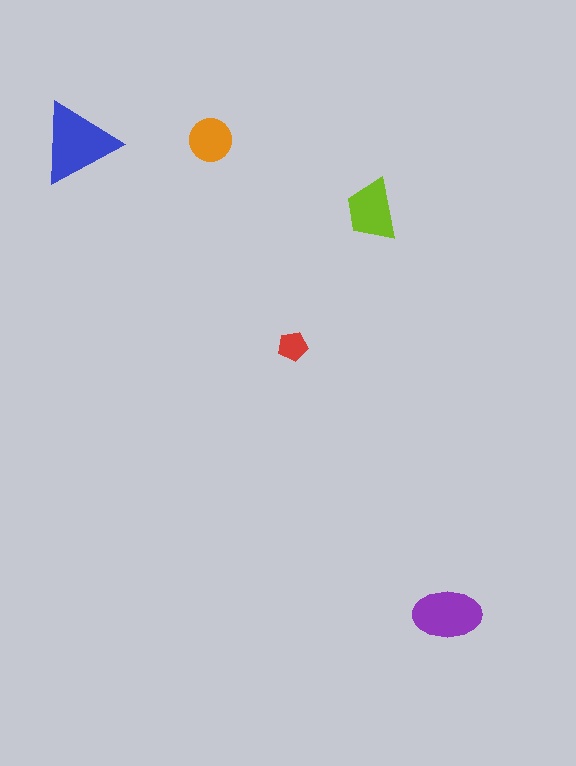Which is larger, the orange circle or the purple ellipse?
The purple ellipse.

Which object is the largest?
The blue triangle.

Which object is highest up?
The orange circle is topmost.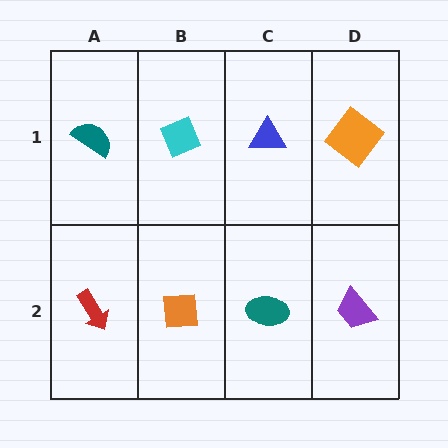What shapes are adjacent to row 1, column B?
An orange square (row 2, column B), a teal semicircle (row 1, column A), a blue triangle (row 1, column C).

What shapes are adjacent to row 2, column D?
An orange diamond (row 1, column D), a teal ellipse (row 2, column C).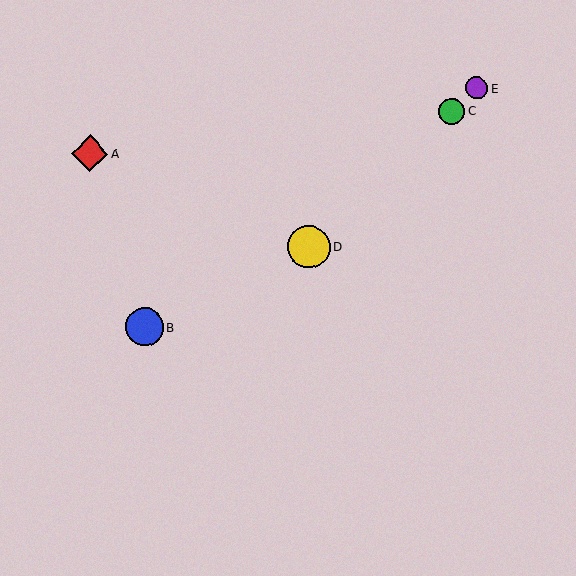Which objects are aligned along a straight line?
Objects C, D, E are aligned along a straight line.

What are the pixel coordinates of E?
Object E is at (476, 88).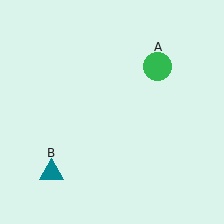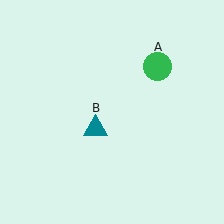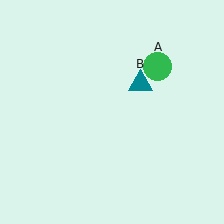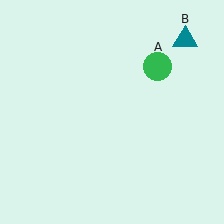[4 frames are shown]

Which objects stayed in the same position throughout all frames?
Green circle (object A) remained stationary.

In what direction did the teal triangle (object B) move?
The teal triangle (object B) moved up and to the right.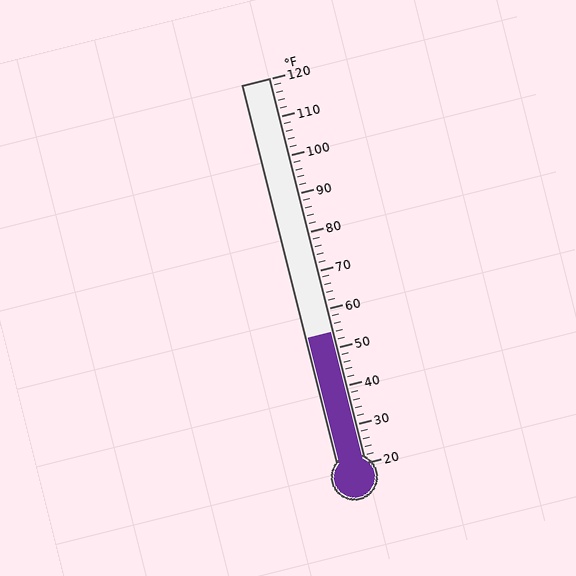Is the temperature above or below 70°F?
The temperature is below 70°F.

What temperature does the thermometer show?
The thermometer shows approximately 54°F.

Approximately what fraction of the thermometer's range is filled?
The thermometer is filled to approximately 35% of its range.